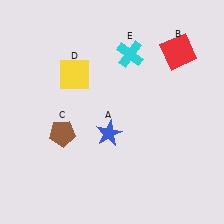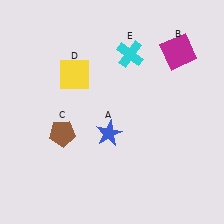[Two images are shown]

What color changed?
The square (B) changed from red in Image 1 to magenta in Image 2.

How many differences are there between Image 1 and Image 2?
There is 1 difference between the two images.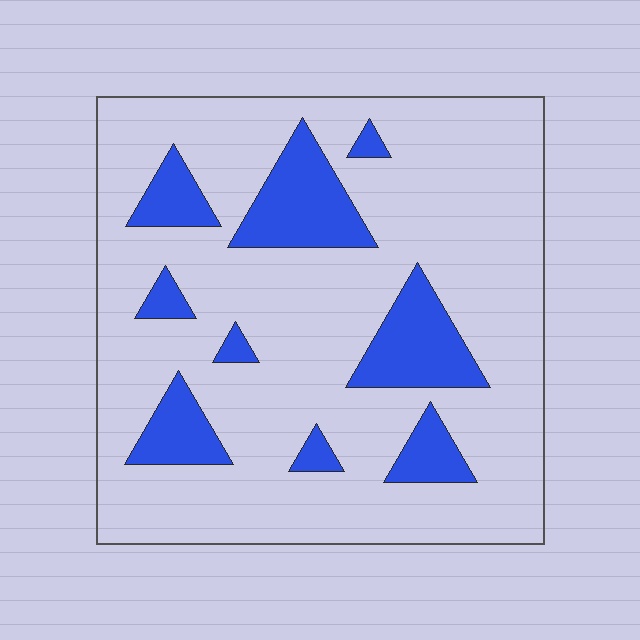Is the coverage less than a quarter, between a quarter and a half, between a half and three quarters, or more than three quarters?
Less than a quarter.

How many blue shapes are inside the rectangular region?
9.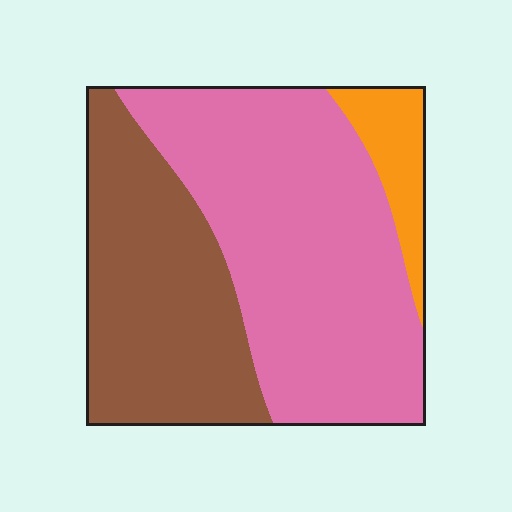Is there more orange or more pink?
Pink.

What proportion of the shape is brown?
Brown takes up between a third and a half of the shape.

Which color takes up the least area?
Orange, at roughly 10%.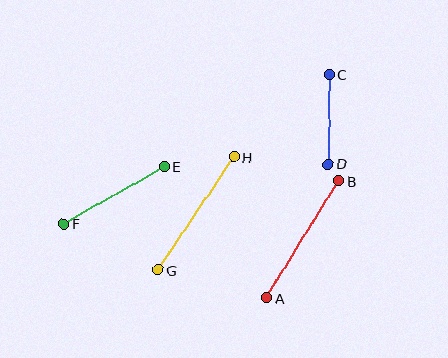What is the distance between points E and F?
The distance is approximately 116 pixels.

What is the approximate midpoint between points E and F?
The midpoint is at approximately (114, 195) pixels.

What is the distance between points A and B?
The distance is approximately 138 pixels.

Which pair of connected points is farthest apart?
Points A and B are farthest apart.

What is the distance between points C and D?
The distance is approximately 89 pixels.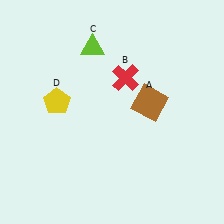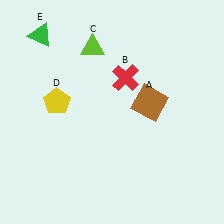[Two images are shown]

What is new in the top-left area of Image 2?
A green triangle (E) was added in the top-left area of Image 2.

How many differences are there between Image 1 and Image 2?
There is 1 difference between the two images.